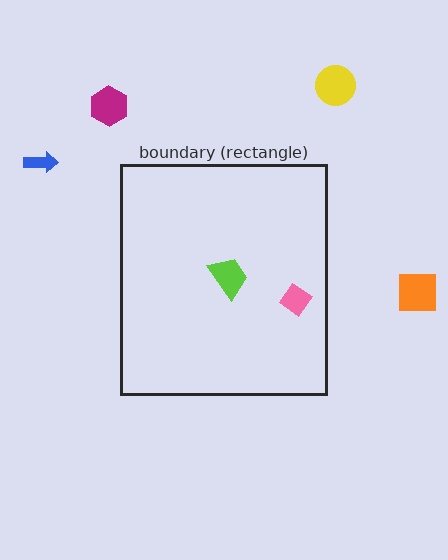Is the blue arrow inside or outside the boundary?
Outside.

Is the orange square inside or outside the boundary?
Outside.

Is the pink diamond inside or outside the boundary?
Inside.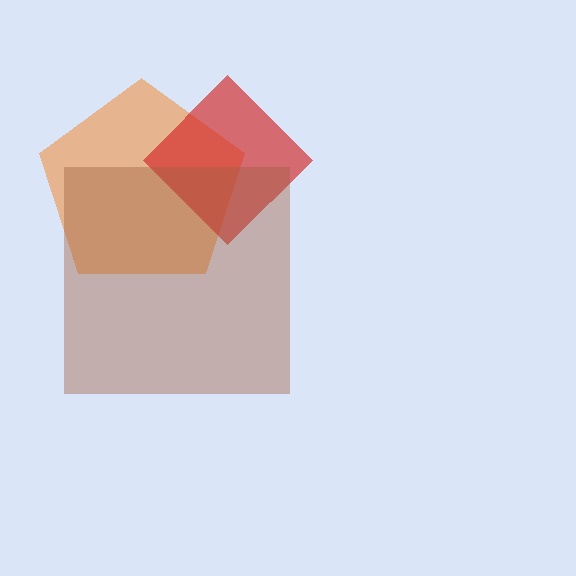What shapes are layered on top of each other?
The layered shapes are: an orange pentagon, a red diamond, a brown square.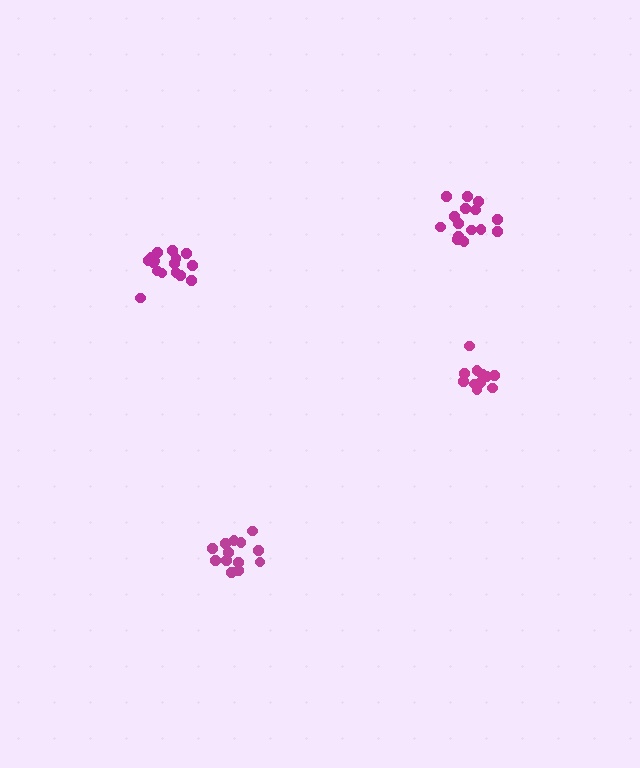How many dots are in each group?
Group 1: 16 dots, Group 2: 13 dots, Group 3: 12 dots, Group 4: 15 dots (56 total).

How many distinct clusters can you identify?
There are 4 distinct clusters.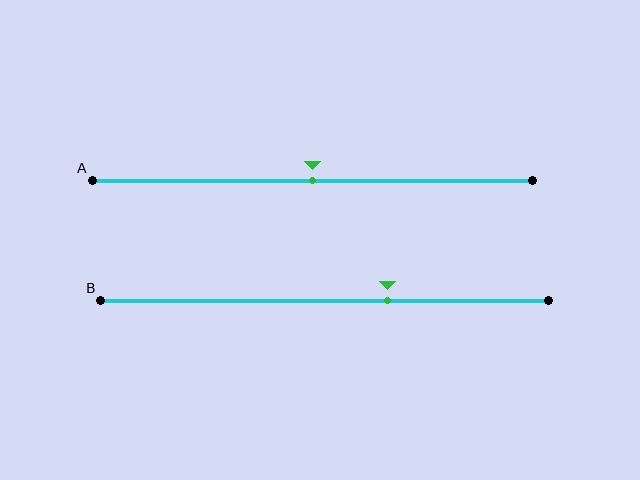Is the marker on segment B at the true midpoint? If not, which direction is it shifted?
No, the marker on segment B is shifted to the right by about 14% of the segment length.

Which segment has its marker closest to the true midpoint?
Segment A has its marker closest to the true midpoint.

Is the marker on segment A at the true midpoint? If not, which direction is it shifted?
Yes, the marker on segment A is at the true midpoint.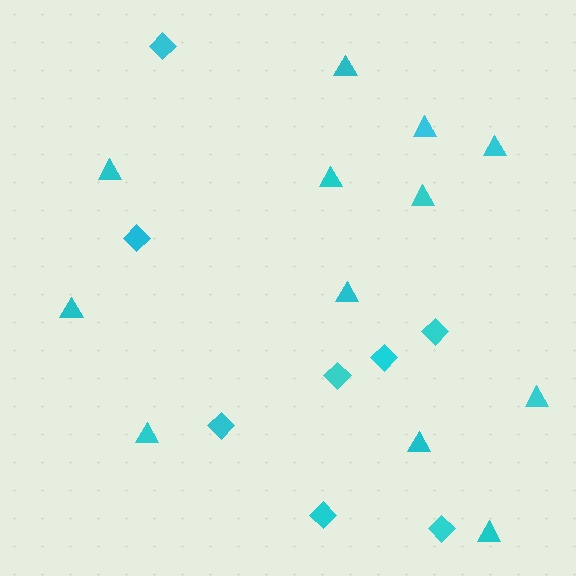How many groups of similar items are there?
There are 2 groups: one group of diamonds (8) and one group of triangles (12).